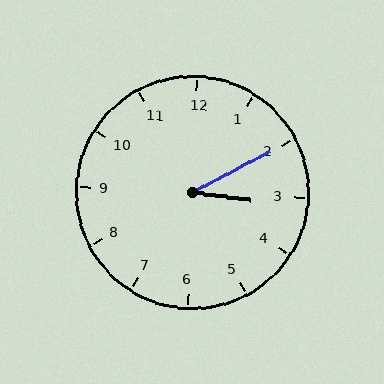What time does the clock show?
3:10.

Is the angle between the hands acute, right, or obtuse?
It is acute.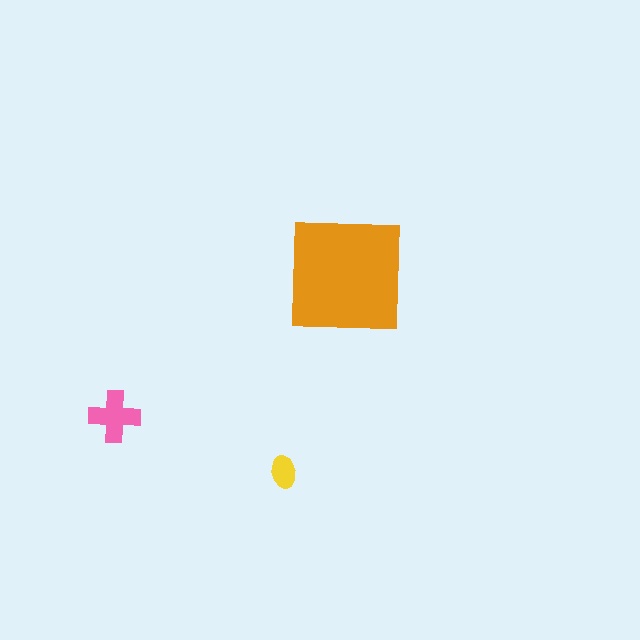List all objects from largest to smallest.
The orange square, the pink cross, the yellow ellipse.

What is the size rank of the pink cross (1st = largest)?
2nd.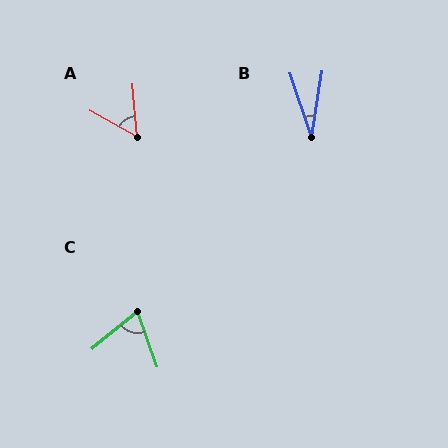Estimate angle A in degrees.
Approximately 56 degrees.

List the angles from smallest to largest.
B (27°), A (56°), C (69°).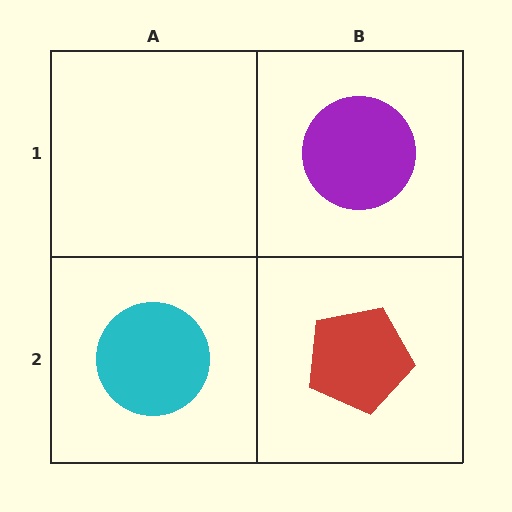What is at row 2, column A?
A cyan circle.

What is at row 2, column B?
A red pentagon.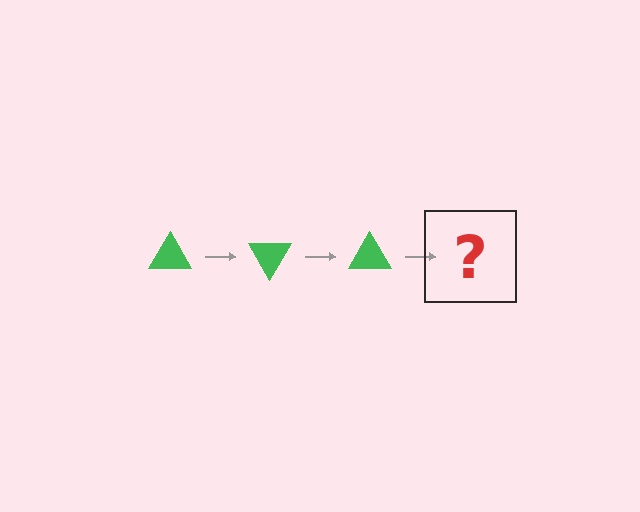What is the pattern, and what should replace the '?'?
The pattern is that the triangle rotates 60 degrees each step. The '?' should be a green triangle rotated 180 degrees.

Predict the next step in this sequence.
The next step is a green triangle rotated 180 degrees.